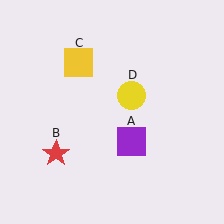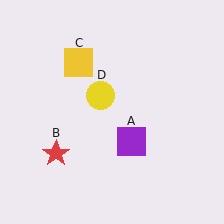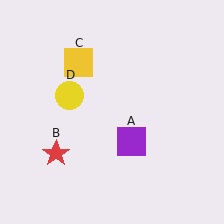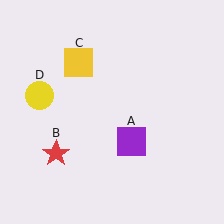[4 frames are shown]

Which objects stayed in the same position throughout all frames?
Purple square (object A) and red star (object B) and yellow square (object C) remained stationary.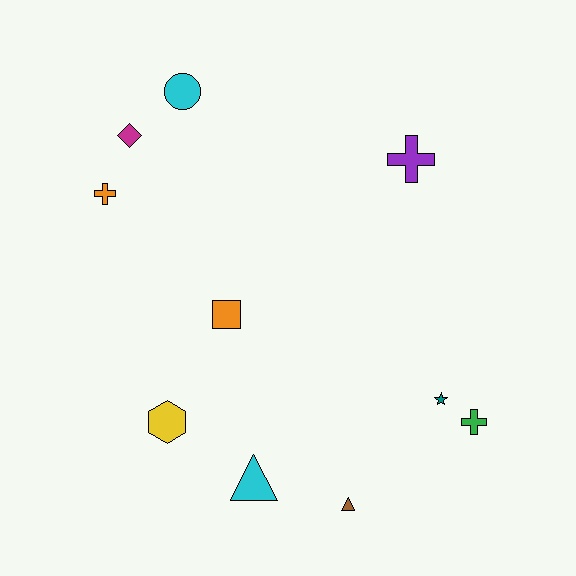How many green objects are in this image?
There is 1 green object.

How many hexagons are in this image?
There is 1 hexagon.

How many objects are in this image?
There are 10 objects.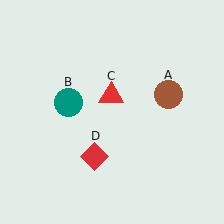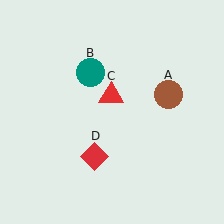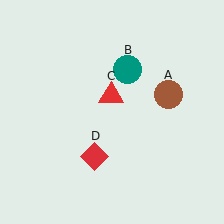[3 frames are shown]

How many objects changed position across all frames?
1 object changed position: teal circle (object B).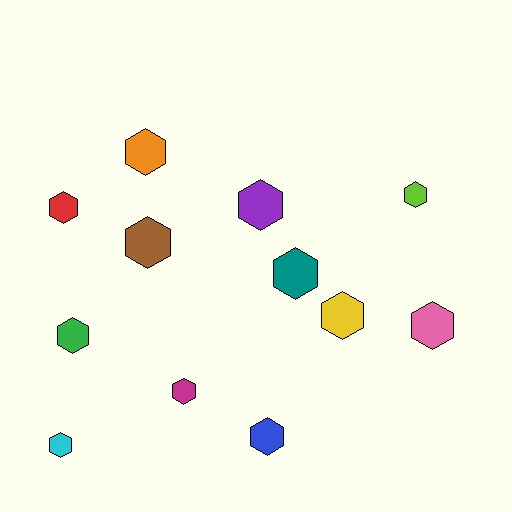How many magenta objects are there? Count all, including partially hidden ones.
There is 1 magenta object.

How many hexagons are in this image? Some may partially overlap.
There are 12 hexagons.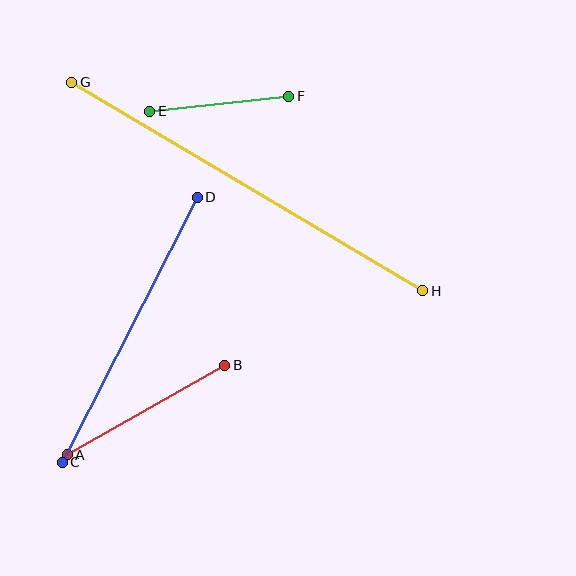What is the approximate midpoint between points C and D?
The midpoint is at approximately (130, 330) pixels.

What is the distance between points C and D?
The distance is approximately 297 pixels.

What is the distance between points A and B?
The distance is approximately 181 pixels.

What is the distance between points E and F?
The distance is approximately 140 pixels.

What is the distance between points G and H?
The distance is approximately 409 pixels.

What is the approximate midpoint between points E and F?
The midpoint is at approximately (219, 104) pixels.